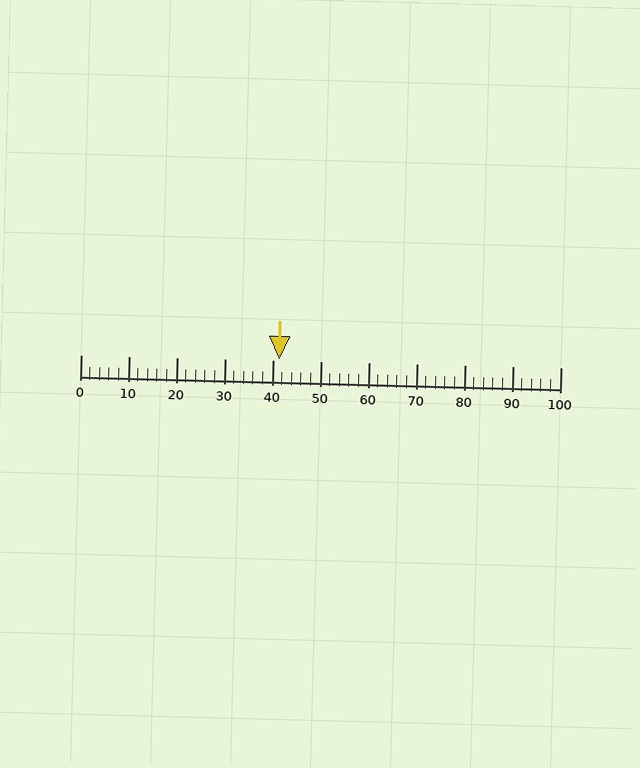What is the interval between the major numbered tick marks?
The major tick marks are spaced 10 units apart.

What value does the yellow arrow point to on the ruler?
The yellow arrow points to approximately 41.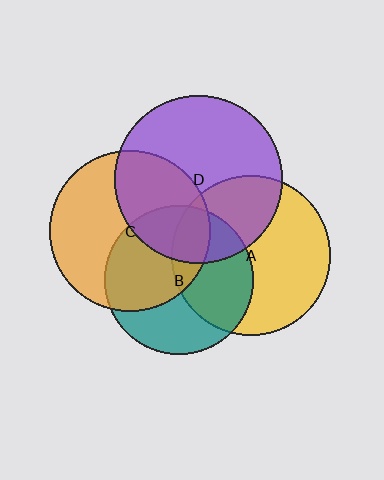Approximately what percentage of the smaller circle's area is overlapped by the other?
Approximately 35%.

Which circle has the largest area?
Circle D (purple).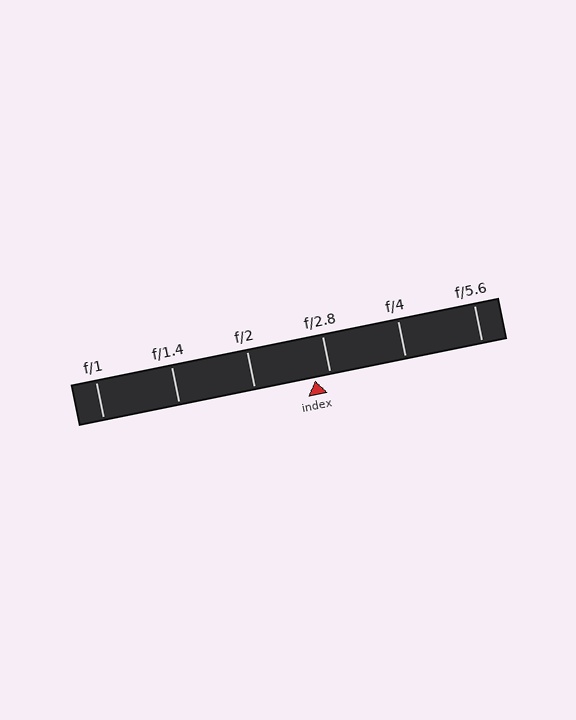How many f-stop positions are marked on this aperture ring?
There are 6 f-stop positions marked.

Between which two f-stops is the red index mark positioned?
The index mark is between f/2 and f/2.8.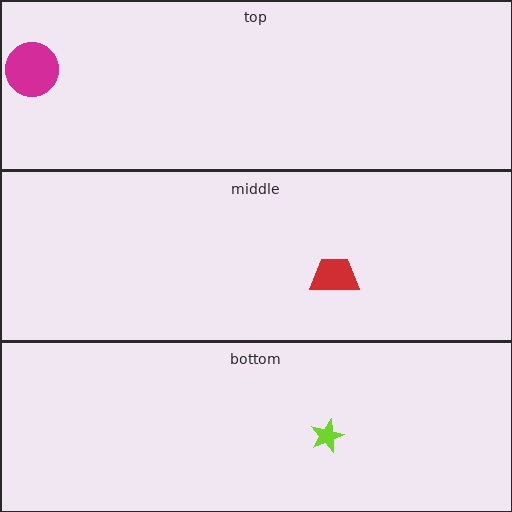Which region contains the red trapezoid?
The middle region.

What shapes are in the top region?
The magenta circle.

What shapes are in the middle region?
The red trapezoid.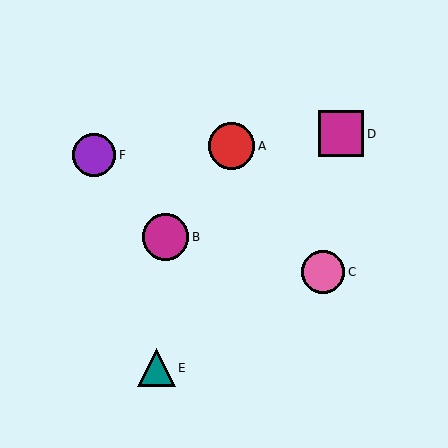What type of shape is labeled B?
Shape B is a magenta circle.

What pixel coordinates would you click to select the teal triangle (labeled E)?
Click at (156, 368) to select the teal triangle E.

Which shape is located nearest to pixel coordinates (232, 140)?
The red circle (labeled A) at (232, 146) is nearest to that location.